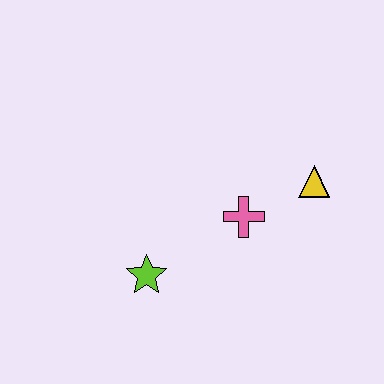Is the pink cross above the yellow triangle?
No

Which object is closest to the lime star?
The pink cross is closest to the lime star.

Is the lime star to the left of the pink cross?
Yes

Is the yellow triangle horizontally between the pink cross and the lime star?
No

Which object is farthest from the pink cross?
The lime star is farthest from the pink cross.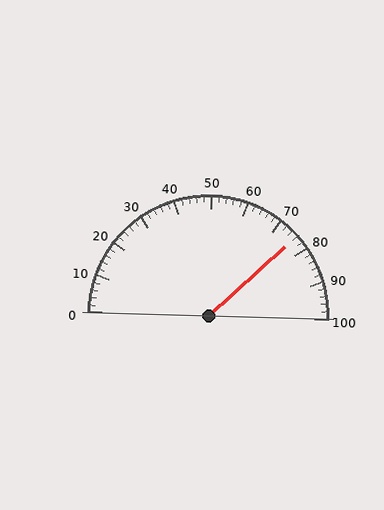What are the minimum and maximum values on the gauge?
The gauge ranges from 0 to 100.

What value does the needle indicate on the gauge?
The needle indicates approximately 76.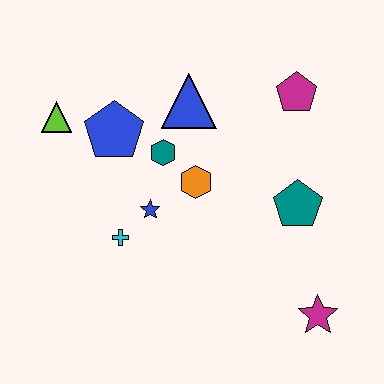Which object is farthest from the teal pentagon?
The lime triangle is farthest from the teal pentagon.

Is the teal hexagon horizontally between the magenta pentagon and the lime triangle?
Yes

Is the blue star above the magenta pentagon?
No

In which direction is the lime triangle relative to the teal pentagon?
The lime triangle is to the left of the teal pentagon.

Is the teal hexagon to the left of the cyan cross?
No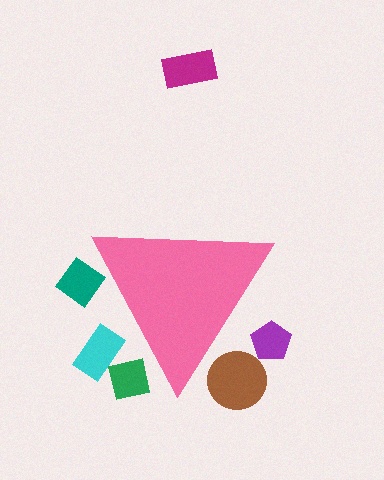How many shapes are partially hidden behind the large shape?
5 shapes are partially hidden.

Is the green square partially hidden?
Yes, the green square is partially hidden behind the pink triangle.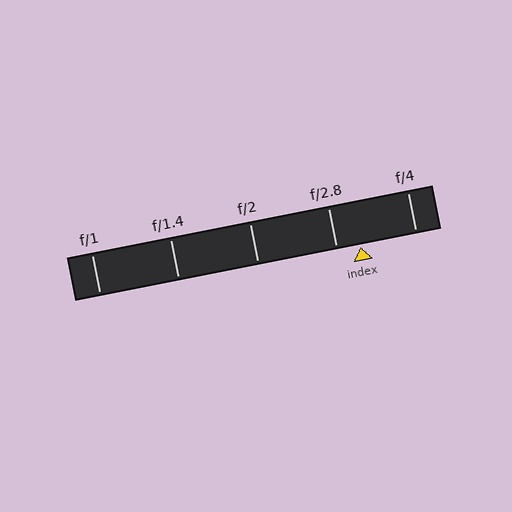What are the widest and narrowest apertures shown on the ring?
The widest aperture shown is f/1 and the narrowest is f/4.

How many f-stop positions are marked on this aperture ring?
There are 5 f-stop positions marked.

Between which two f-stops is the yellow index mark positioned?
The index mark is between f/2.8 and f/4.